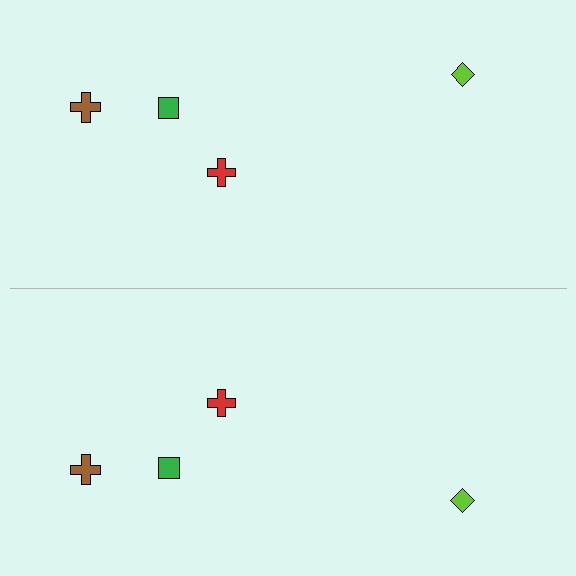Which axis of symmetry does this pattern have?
The pattern has a horizontal axis of symmetry running through the center of the image.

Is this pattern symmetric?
Yes, this pattern has bilateral (reflection) symmetry.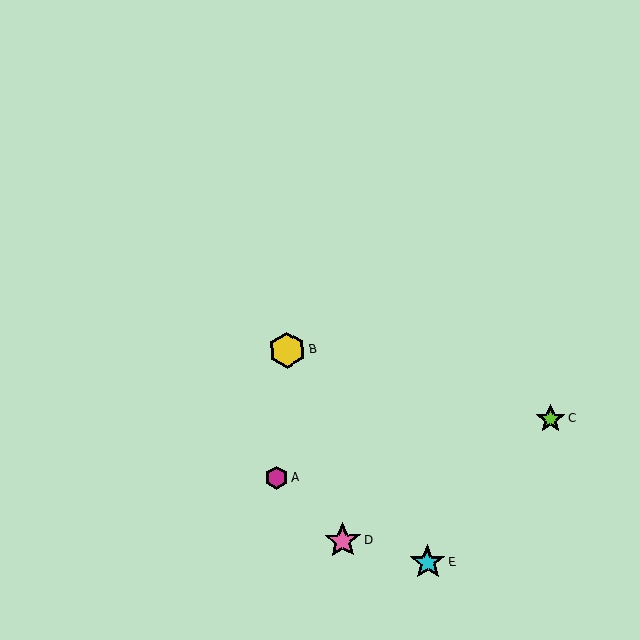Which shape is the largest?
The pink star (labeled D) is the largest.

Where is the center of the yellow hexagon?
The center of the yellow hexagon is at (287, 350).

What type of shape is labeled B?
Shape B is a yellow hexagon.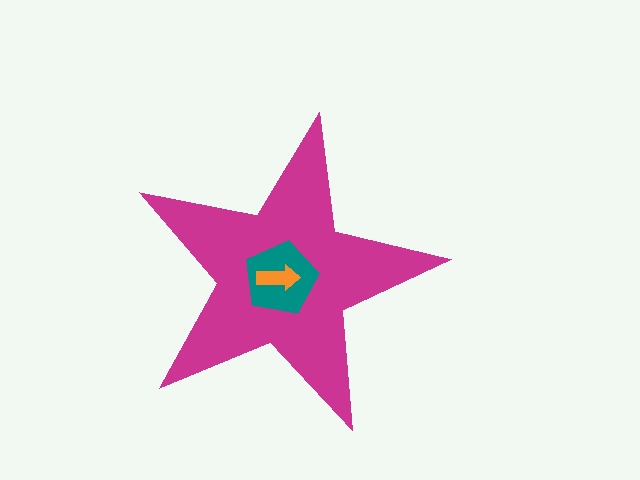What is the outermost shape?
The magenta star.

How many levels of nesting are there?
3.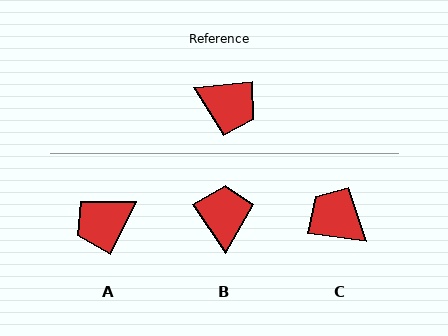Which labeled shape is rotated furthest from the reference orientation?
C, about 167 degrees away.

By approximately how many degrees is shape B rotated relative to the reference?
Approximately 119 degrees counter-clockwise.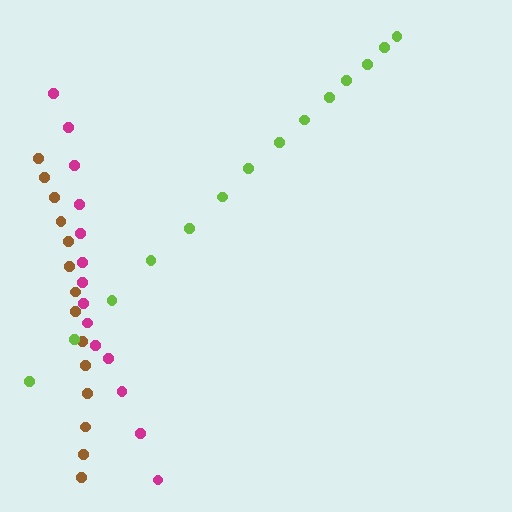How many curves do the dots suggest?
There are 3 distinct paths.